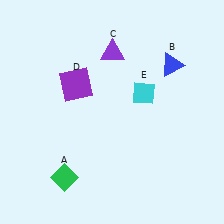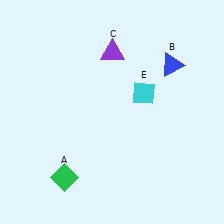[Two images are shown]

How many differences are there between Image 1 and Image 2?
There is 1 difference between the two images.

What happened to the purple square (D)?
The purple square (D) was removed in Image 2. It was in the top-left area of Image 1.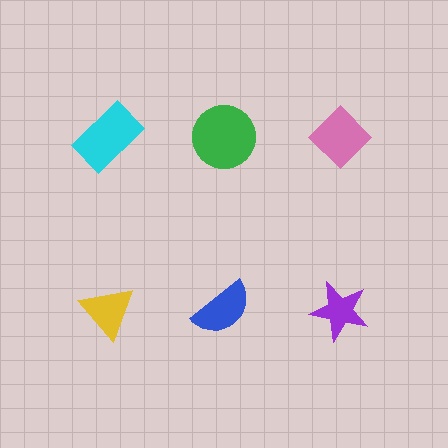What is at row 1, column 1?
A cyan rectangle.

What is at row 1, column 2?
A green circle.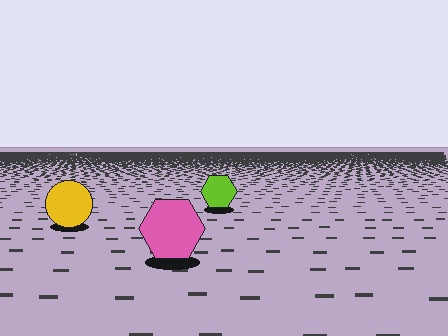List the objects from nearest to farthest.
From nearest to farthest: the pink hexagon, the yellow circle, the lime hexagon.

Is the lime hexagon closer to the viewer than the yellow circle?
No. The yellow circle is closer — you can tell from the texture gradient: the ground texture is coarser near it.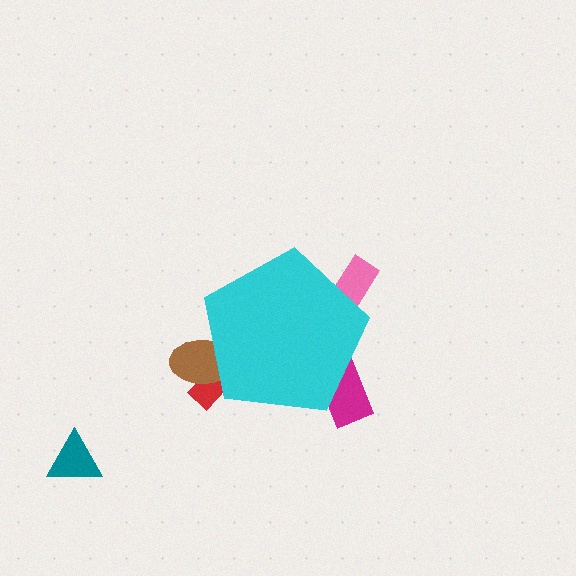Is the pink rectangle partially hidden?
Yes, the pink rectangle is partially hidden behind the cyan pentagon.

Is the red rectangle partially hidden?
Yes, the red rectangle is partially hidden behind the cyan pentagon.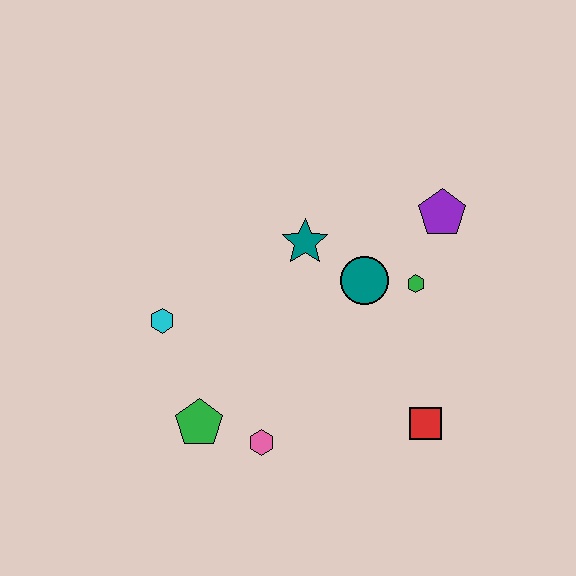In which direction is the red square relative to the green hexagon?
The red square is below the green hexagon.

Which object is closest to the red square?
The green hexagon is closest to the red square.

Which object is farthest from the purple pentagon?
The green pentagon is farthest from the purple pentagon.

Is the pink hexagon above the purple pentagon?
No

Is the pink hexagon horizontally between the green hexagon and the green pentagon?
Yes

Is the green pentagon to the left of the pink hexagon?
Yes